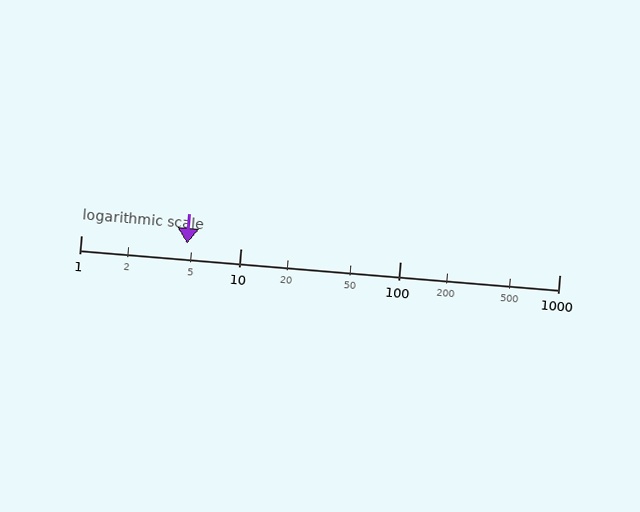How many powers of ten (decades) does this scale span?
The scale spans 3 decades, from 1 to 1000.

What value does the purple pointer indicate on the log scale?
The pointer indicates approximately 4.6.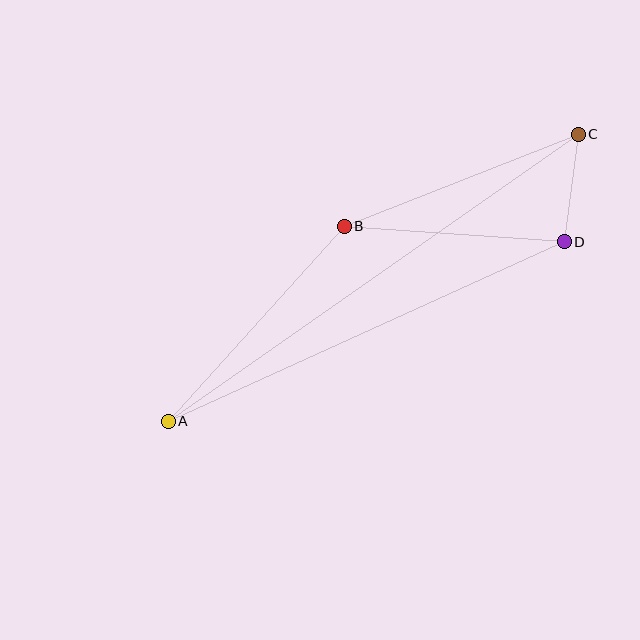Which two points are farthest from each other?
Points A and C are farthest from each other.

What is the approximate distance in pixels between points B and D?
The distance between B and D is approximately 221 pixels.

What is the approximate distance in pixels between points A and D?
The distance between A and D is approximately 435 pixels.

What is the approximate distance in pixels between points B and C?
The distance between B and C is approximately 251 pixels.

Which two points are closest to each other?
Points C and D are closest to each other.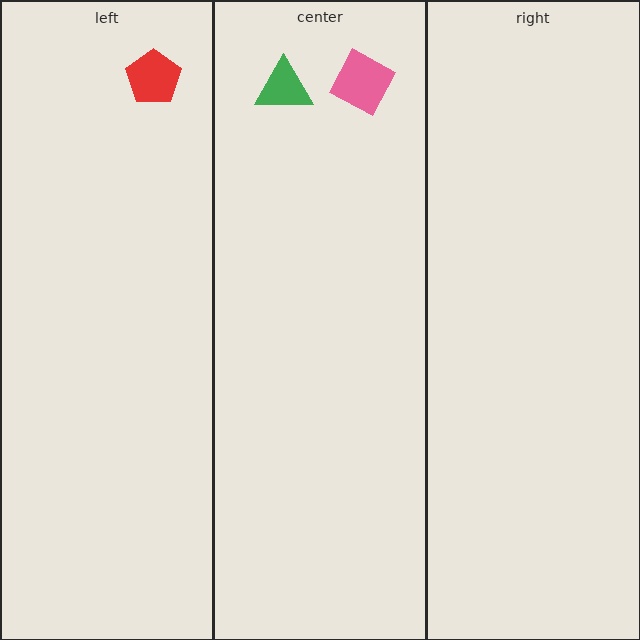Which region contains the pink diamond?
The center region.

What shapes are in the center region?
The pink diamond, the green triangle.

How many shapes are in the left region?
1.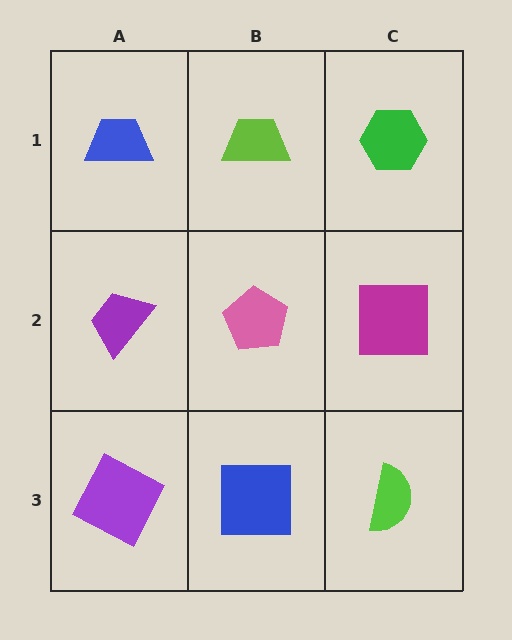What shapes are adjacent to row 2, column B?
A lime trapezoid (row 1, column B), a blue square (row 3, column B), a purple trapezoid (row 2, column A), a magenta square (row 2, column C).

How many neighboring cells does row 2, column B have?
4.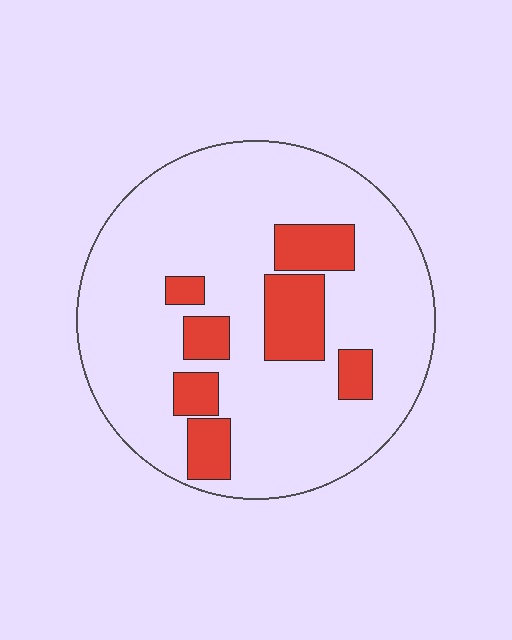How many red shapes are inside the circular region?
7.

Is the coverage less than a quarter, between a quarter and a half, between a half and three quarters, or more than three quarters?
Less than a quarter.